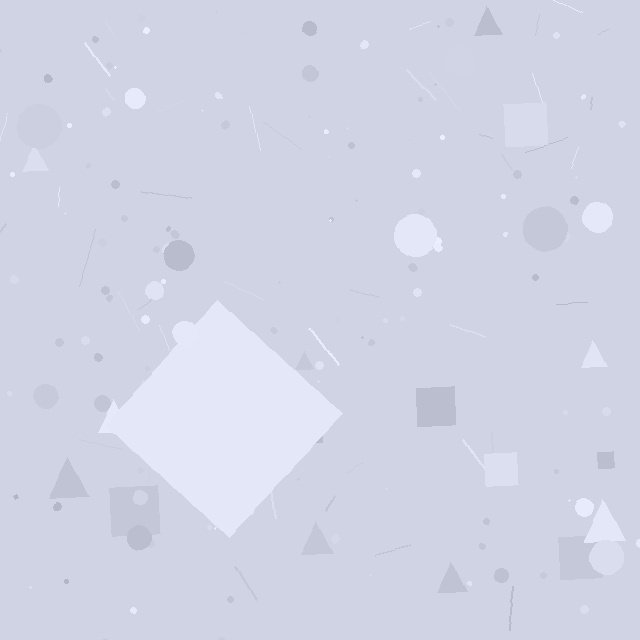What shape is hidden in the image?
A diamond is hidden in the image.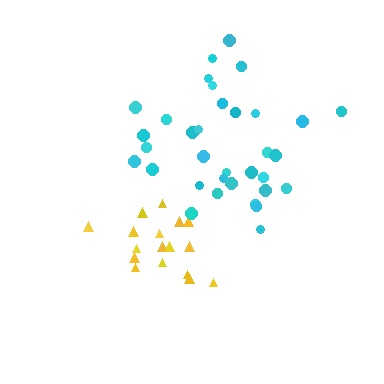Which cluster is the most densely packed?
Yellow.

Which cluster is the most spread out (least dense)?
Cyan.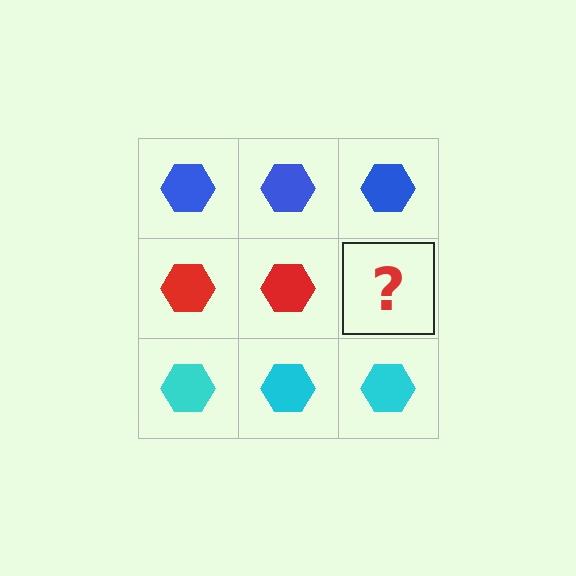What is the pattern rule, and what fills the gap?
The rule is that each row has a consistent color. The gap should be filled with a red hexagon.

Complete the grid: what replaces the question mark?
The question mark should be replaced with a red hexagon.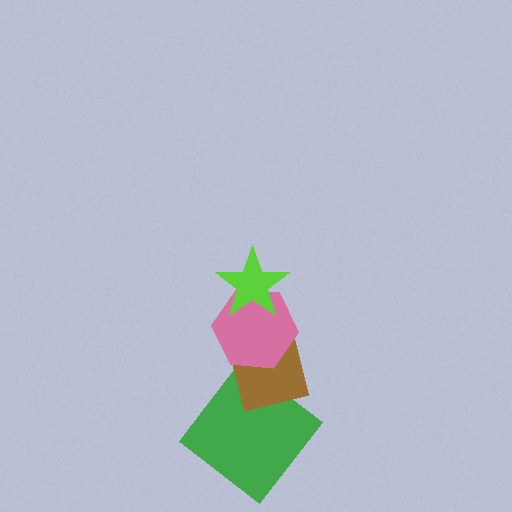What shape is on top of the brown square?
The pink hexagon is on top of the brown square.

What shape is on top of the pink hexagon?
The lime star is on top of the pink hexagon.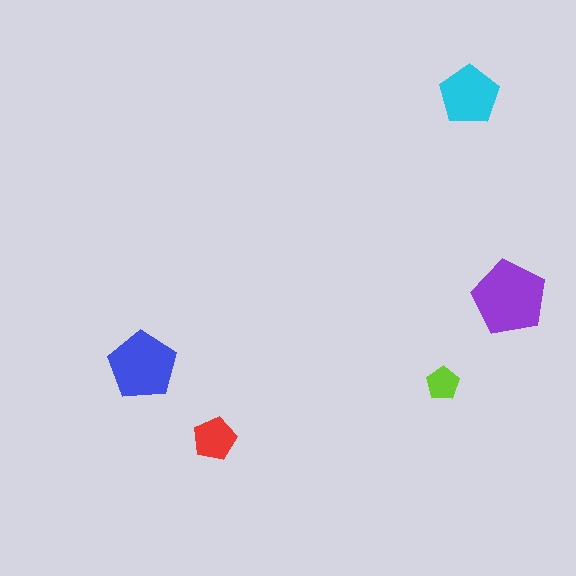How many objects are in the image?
There are 5 objects in the image.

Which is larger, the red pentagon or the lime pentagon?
The red one.